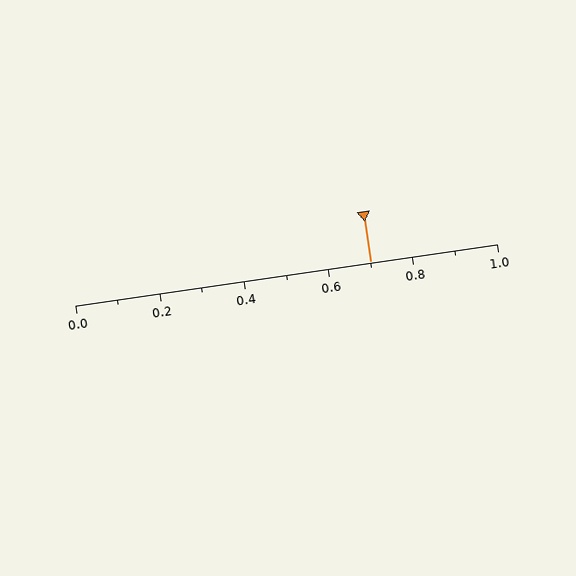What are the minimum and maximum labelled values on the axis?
The axis runs from 0.0 to 1.0.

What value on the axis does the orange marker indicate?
The marker indicates approximately 0.7.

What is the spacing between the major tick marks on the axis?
The major ticks are spaced 0.2 apart.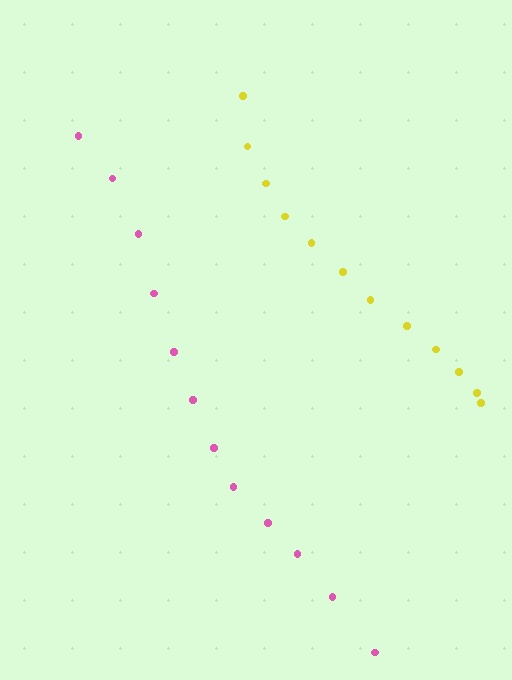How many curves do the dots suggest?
There are 2 distinct paths.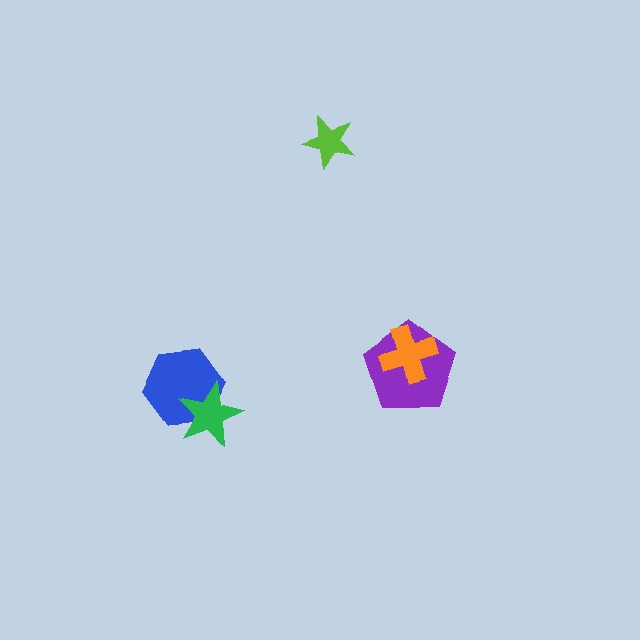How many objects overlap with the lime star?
0 objects overlap with the lime star.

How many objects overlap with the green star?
1 object overlaps with the green star.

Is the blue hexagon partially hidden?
Yes, it is partially covered by another shape.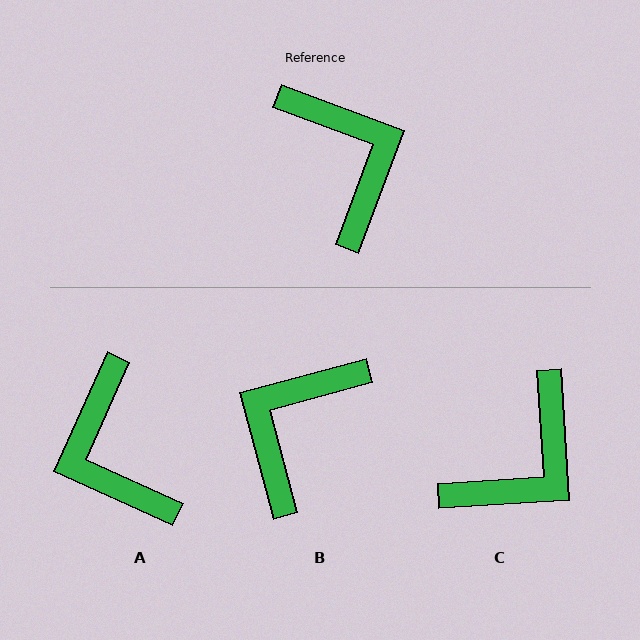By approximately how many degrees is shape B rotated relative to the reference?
Approximately 126 degrees counter-clockwise.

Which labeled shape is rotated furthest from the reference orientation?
A, about 176 degrees away.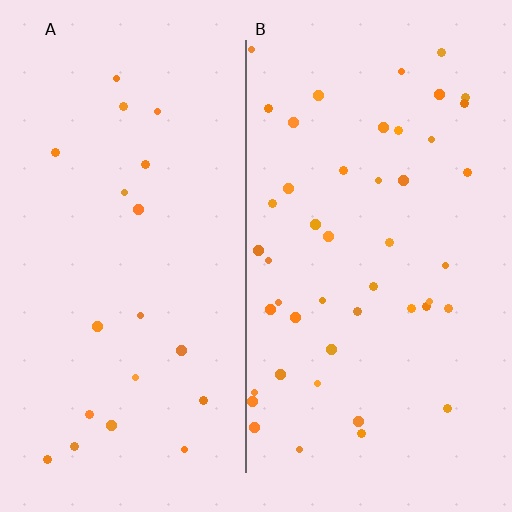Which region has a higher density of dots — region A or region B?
B (the right).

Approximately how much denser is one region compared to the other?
Approximately 2.3× — region B over region A.